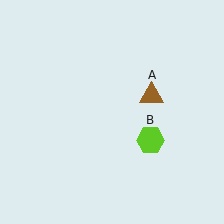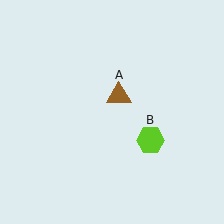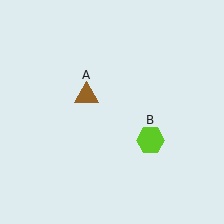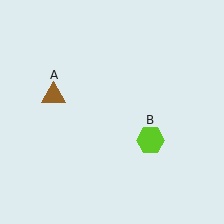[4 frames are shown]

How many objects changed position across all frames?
1 object changed position: brown triangle (object A).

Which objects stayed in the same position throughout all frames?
Lime hexagon (object B) remained stationary.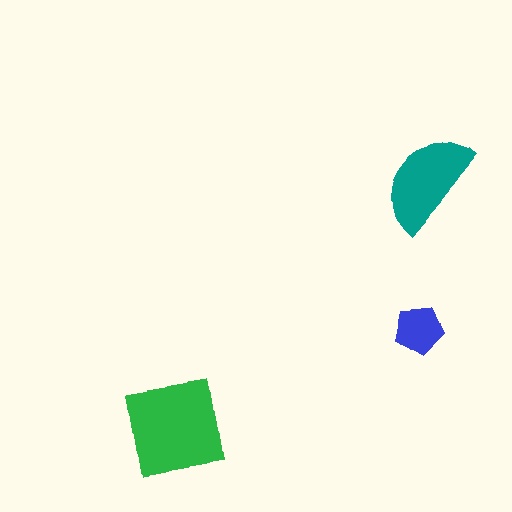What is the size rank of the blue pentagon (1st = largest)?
3rd.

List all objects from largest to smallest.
The green square, the teal semicircle, the blue pentagon.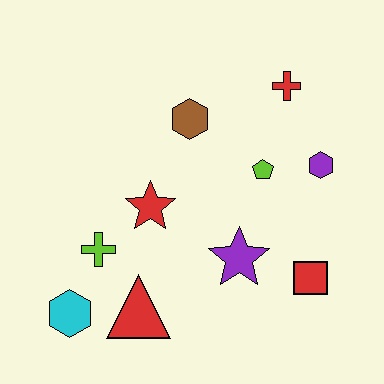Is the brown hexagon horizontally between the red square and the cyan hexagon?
Yes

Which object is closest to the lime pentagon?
The purple hexagon is closest to the lime pentagon.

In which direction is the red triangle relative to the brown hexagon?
The red triangle is below the brown hexagon.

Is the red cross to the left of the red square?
Yes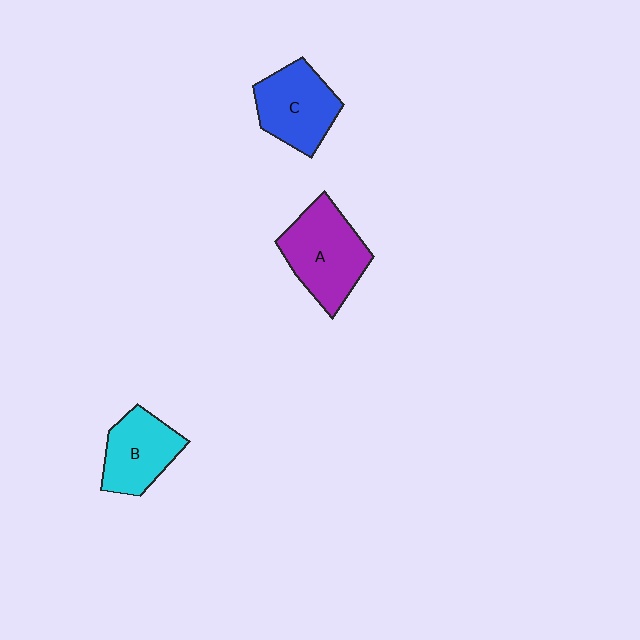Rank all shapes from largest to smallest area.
From largest to smallest: A (purple), C (blue), B (cyan).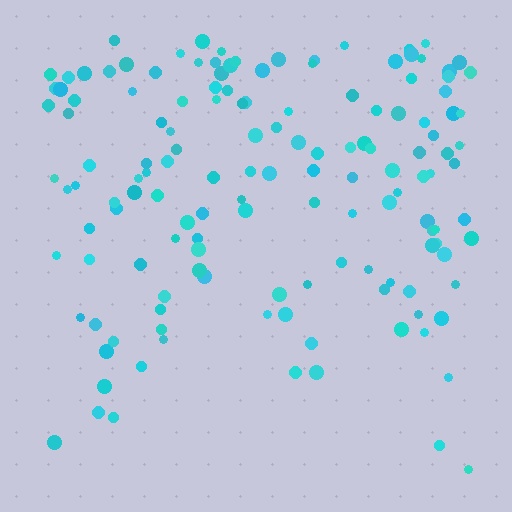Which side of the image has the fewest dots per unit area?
The bottom.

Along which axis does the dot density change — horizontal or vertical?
Vertical.